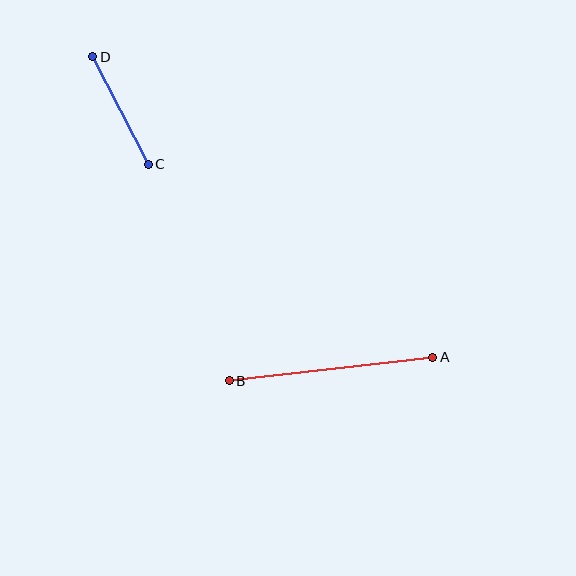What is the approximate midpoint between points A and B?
The midpoint is at approximately (331, 369) pixels.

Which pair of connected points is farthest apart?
Points A and B are farthest apart.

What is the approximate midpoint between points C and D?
The midpoint is at approximately (121, 111) pixels.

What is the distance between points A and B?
The distance is approximately 205 pixels.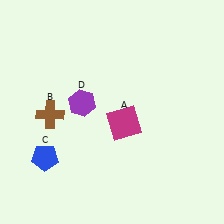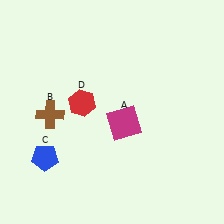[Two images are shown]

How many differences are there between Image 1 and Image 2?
There is 1 difference between the two images.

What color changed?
The hexagon (D) changed from purple in Image 1 to red in Image 2.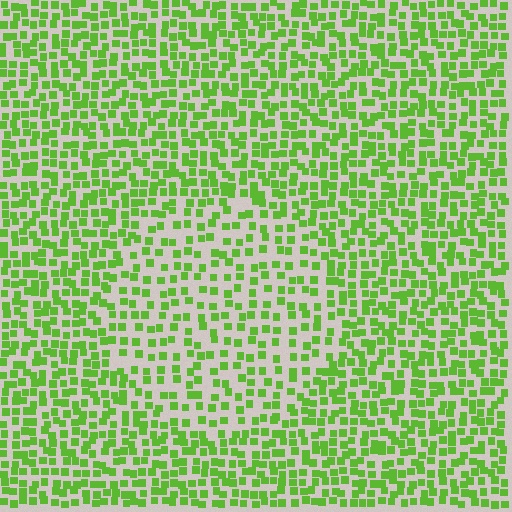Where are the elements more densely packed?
The elements are more densely packed outside the circle boundary.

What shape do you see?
I see a circle.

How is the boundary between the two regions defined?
The boundary is defined by a change in element density (approximately 1.7x ratio). All elements are the same color, size, and shape.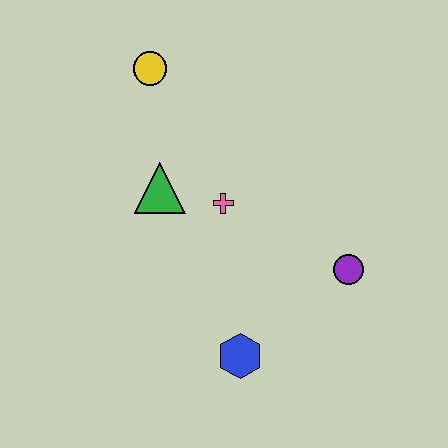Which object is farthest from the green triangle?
The purple circle is farthest from the green triangle.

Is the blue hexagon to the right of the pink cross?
Yes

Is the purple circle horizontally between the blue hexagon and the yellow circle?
No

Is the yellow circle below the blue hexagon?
No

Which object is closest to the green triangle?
The pink cross is closest to the green triangle.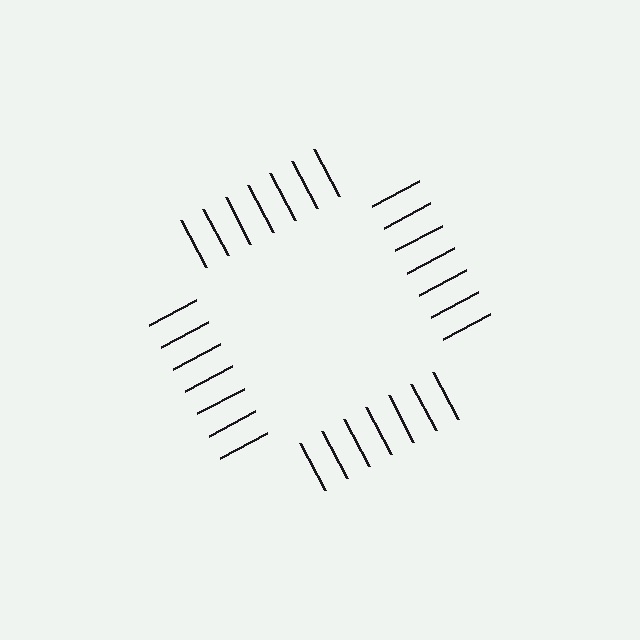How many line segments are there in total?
28 — 7 along each of the 4 edges.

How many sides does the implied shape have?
4 sides — the line-ends trace a square.